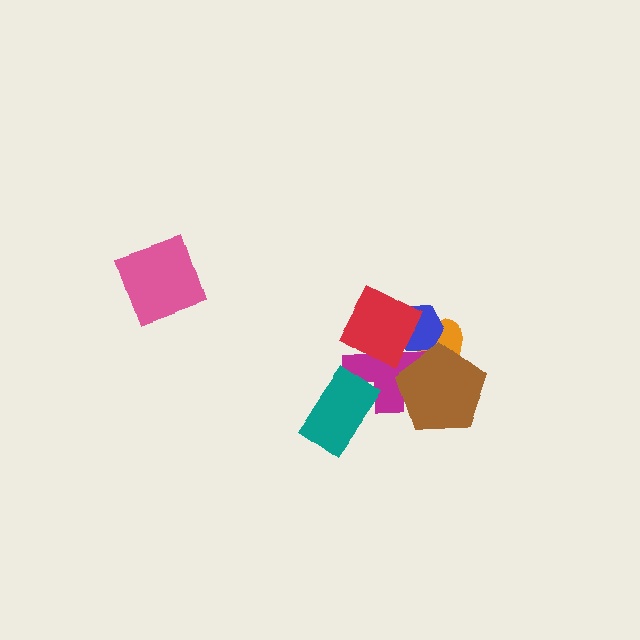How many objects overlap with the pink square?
0 objects overlap with the pink square.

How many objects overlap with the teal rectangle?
1 object overlaps with the teal rectangle.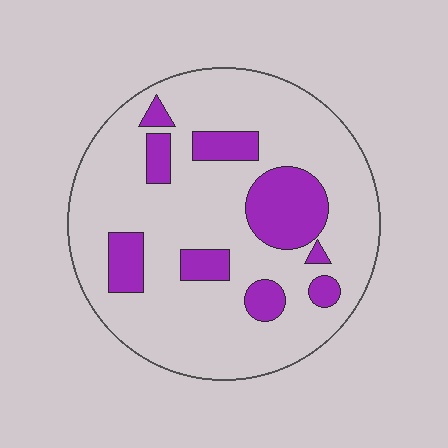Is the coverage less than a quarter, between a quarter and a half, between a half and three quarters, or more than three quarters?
Less than a quarter.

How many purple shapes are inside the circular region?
9.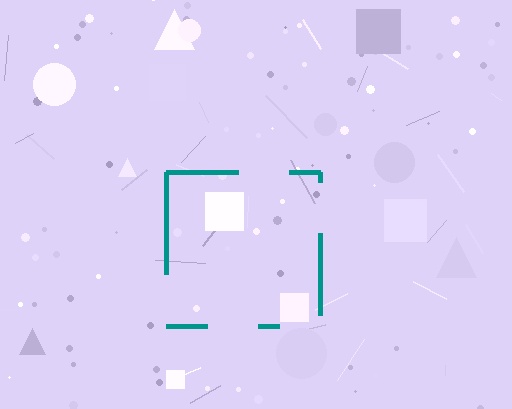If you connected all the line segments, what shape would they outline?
They would outline a square.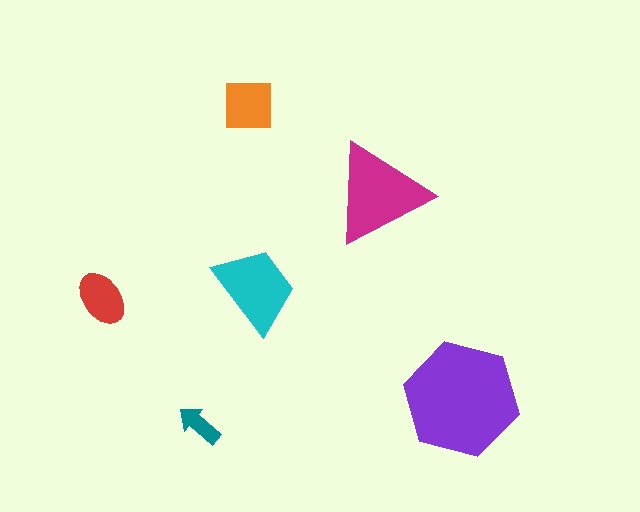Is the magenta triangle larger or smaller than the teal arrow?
Larger.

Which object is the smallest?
The teal arrow.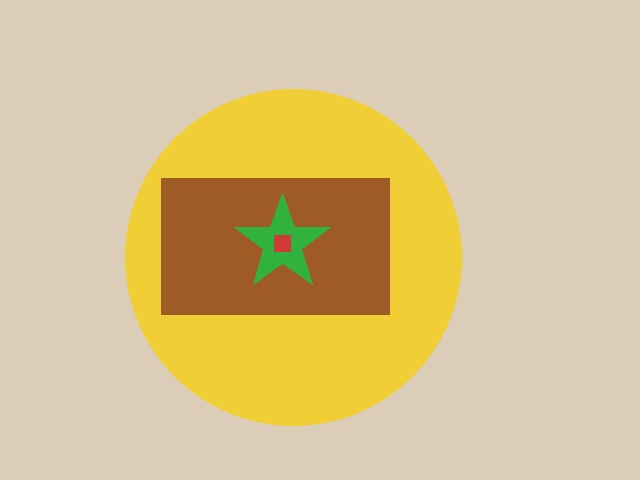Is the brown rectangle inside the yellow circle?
Yes.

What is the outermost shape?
The yellow circle.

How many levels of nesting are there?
4.